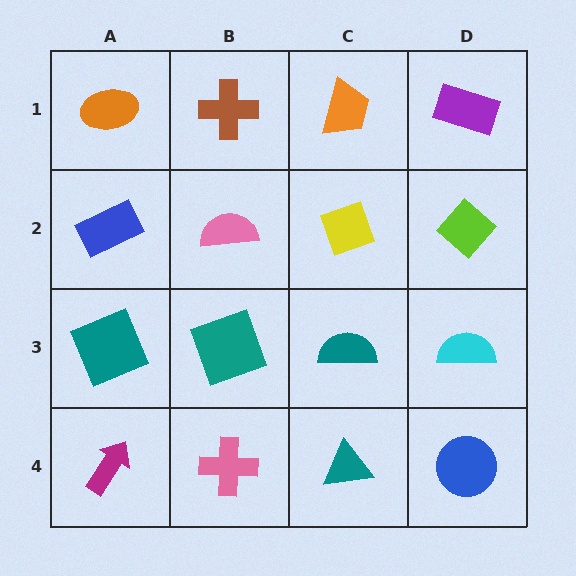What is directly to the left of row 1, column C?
A brown cross.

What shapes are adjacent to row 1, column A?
A blue rectangle (row 2, column A), a brown cross (row 1, column B).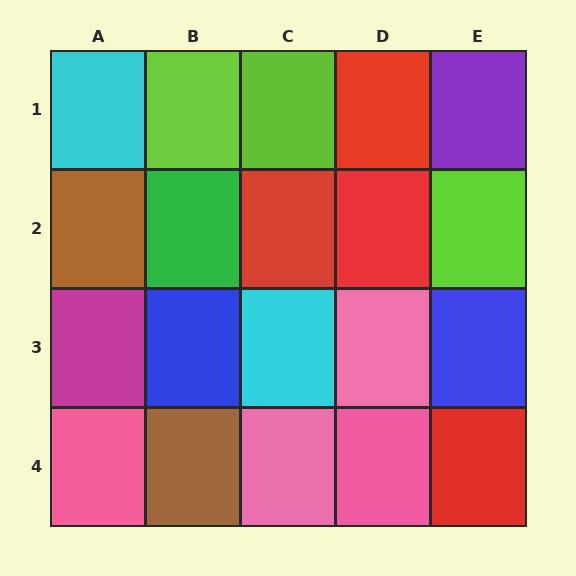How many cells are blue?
2 cells are blue.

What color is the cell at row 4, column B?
Brown.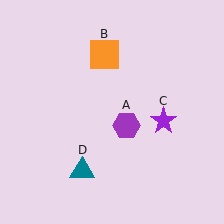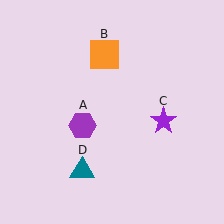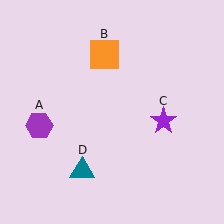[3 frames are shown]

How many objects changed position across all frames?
1 object changed position: purple hexagon (object A).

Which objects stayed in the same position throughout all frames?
Orange square (object B) and purple star (object C) and teal triangle (object D) remained stationary.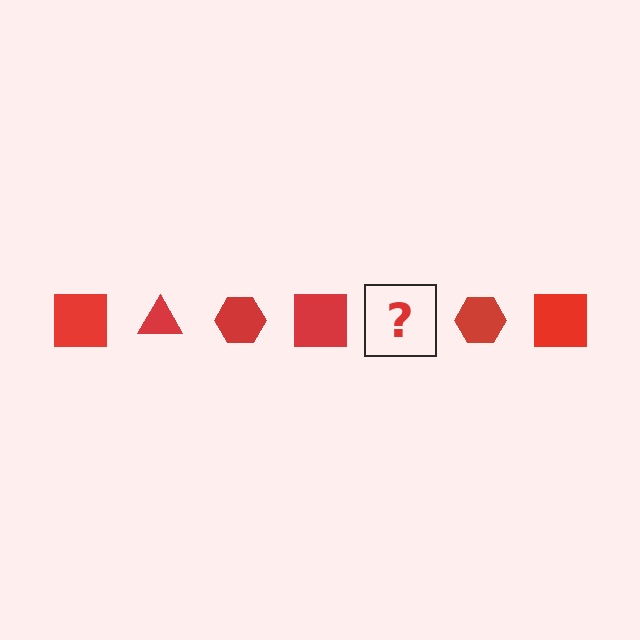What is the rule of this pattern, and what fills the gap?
The rule is that the pattern cycles through square, triangle, hexagon shapes in red. The gap should be filled with a red triangle.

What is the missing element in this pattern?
The missing element is a red triangle.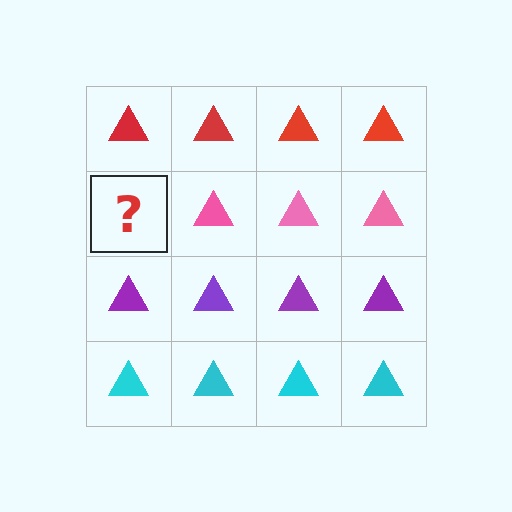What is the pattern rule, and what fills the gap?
The rule is that each row has a consistent color. The gap should be filled with a pink triangle.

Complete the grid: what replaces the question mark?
The question mark should be replaced with a pink triangle.